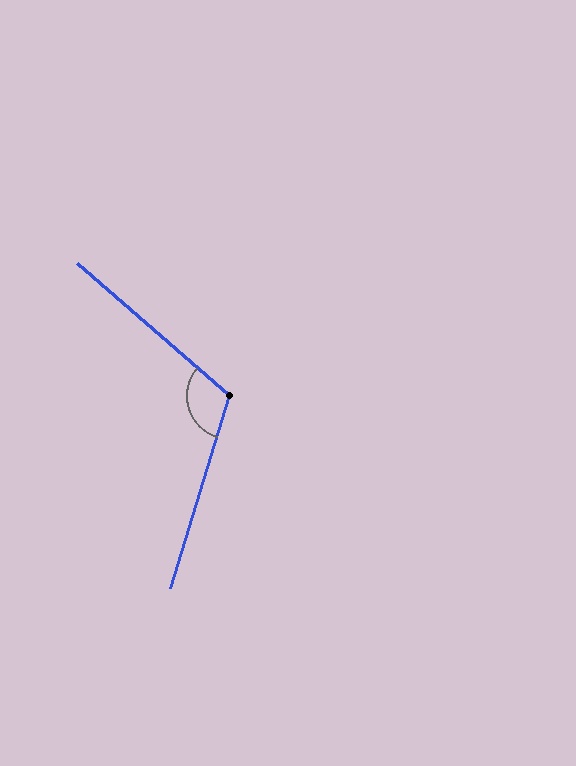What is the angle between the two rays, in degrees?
Approximately 114 degrees.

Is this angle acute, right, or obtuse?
It is obtuse.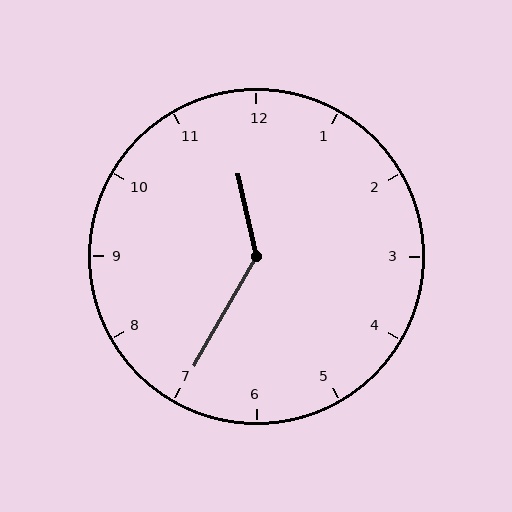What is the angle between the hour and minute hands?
Approximately 138 degrees.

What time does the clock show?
11:35.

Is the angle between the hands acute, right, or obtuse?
It is obtuse.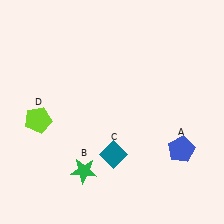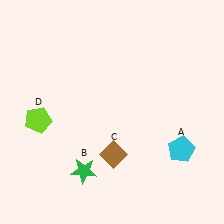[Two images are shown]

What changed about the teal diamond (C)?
In Image 1, C is teal. In Image 2, it changed to brown.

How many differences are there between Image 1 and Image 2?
There are 2 differences between the two images.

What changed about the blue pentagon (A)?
In Image 1, A is blue. In Image 2, it changed to cyan.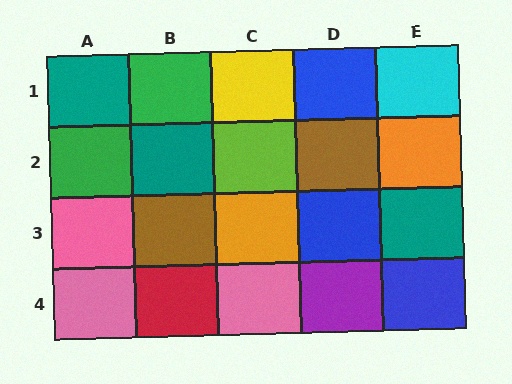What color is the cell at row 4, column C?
Pink.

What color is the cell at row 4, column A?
Pink.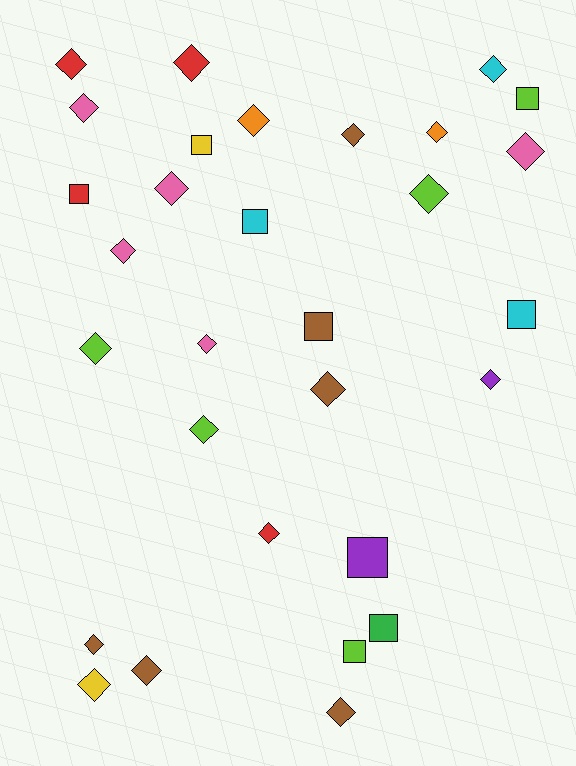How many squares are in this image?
There are 9 squares.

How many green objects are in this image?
There is 1 green object.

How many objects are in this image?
There are 30 objects.